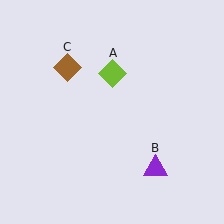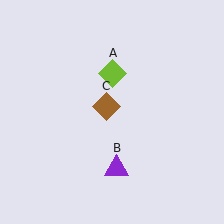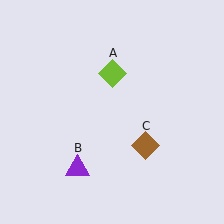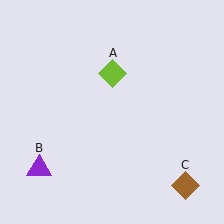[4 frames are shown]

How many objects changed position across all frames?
2 objects changed position: purple triangle (object B), brown diamond (object C).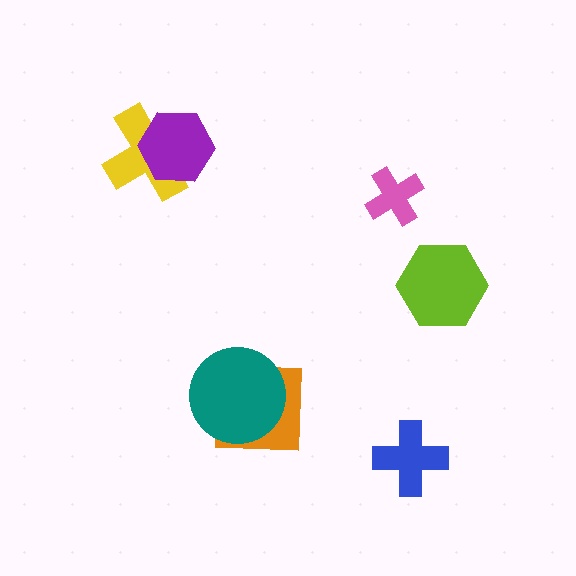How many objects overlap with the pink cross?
0 objects overlap with the pink cross.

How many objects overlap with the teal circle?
1 object overlaps with the teal circle.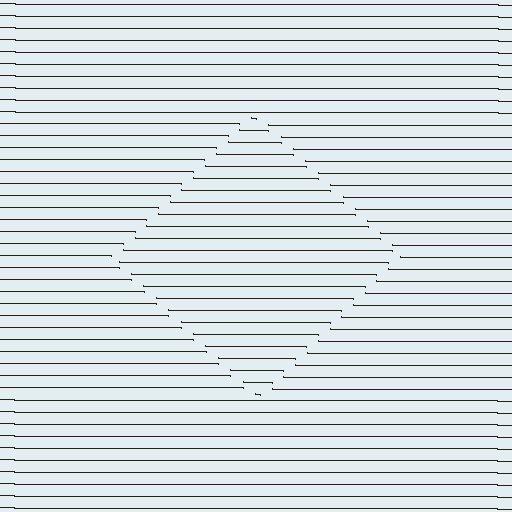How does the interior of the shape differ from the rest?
The interior of the shape contains the same grating, shifted by half a period — the contour is defined by the phase discontinuity where line-ends from the inner and outer gratings abut.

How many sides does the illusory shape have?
4 sides — the line-ends trace a square.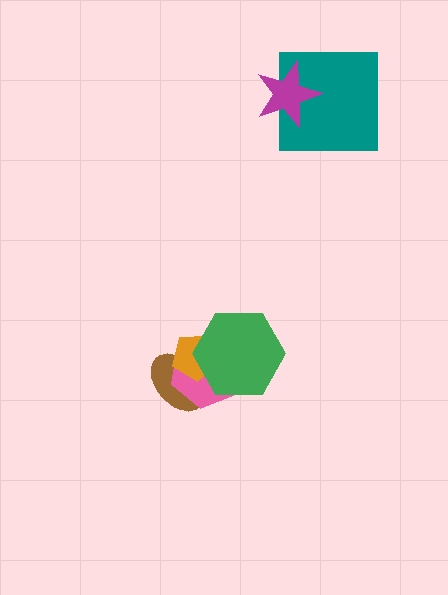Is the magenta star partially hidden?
No, no other shape covers it.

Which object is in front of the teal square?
The magenta star is in front of the teal square.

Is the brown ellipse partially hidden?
Yes, it is partially covered by another shape.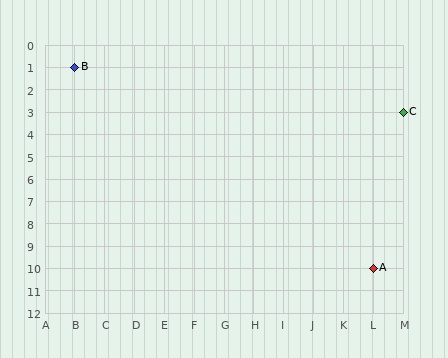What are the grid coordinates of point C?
Point C is at grid coordinates (M, 3).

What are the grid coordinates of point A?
Point A is at grid coordinates (L, 10).